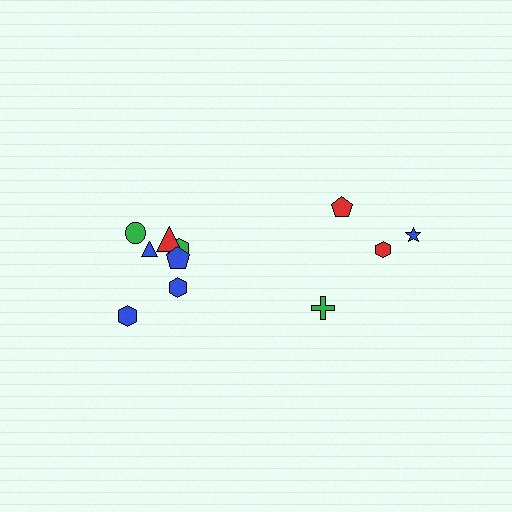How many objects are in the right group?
There are 4 objects.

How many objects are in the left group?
There are 7 objects.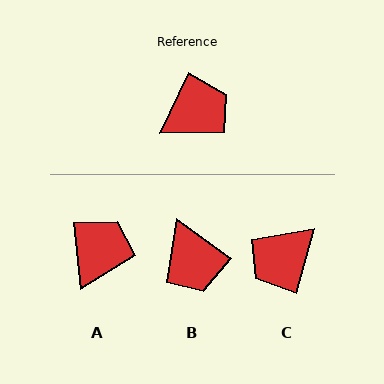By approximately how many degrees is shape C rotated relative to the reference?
Approximately 171 degrees clockwise.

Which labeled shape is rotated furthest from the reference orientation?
C, about 171 degrees away.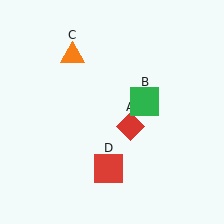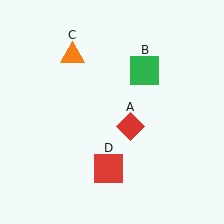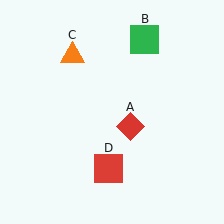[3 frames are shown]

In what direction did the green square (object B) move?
The green square (object B) moved up.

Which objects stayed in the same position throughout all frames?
Red diamond (object A) and orange triangle (object C) and red square (object D) remained stationary.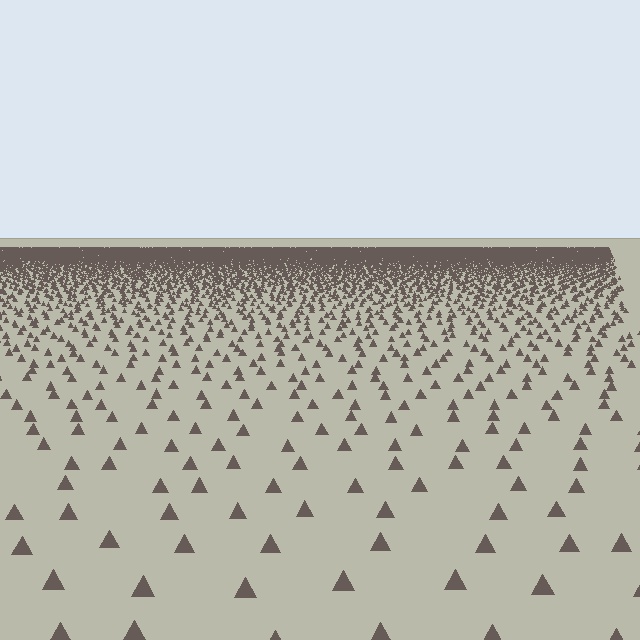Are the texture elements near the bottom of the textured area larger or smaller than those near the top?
Larger. Near the bottom, elements are closer to the viewer and appear at a bigger on-screen size.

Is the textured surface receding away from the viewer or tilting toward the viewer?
The surface is receding away from the viewer. Texture elements get smaller and denser toward the top.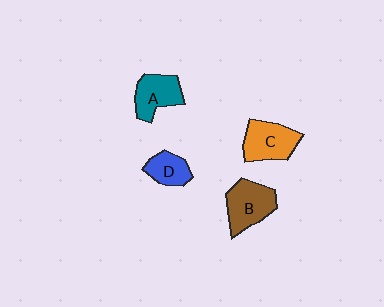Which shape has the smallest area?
Shape D (blue).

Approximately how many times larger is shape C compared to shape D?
Approximately 1.6 times.